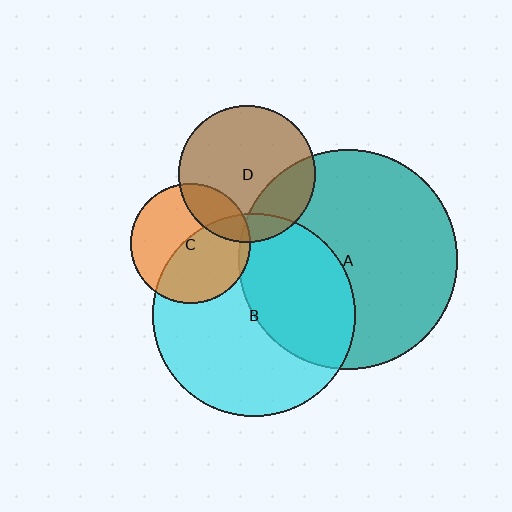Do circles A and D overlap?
Yes.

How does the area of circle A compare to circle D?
Approximately 2.6 times.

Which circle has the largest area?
Circle A (teal).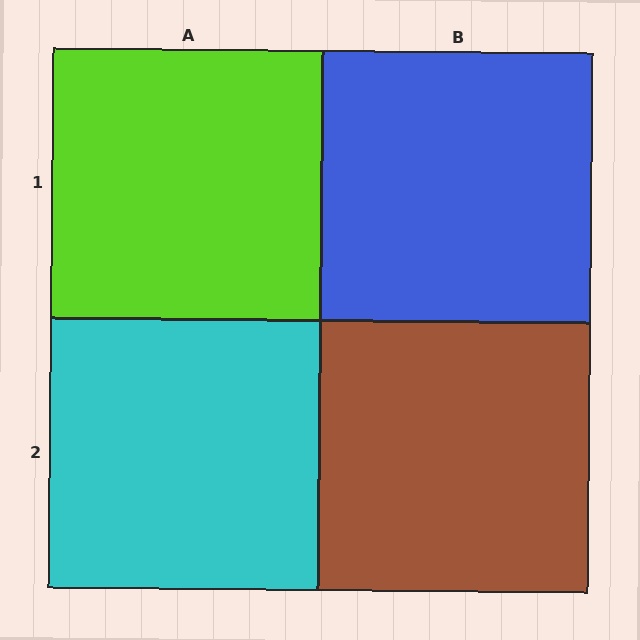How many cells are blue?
1 cell is blue.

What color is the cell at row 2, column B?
Brown.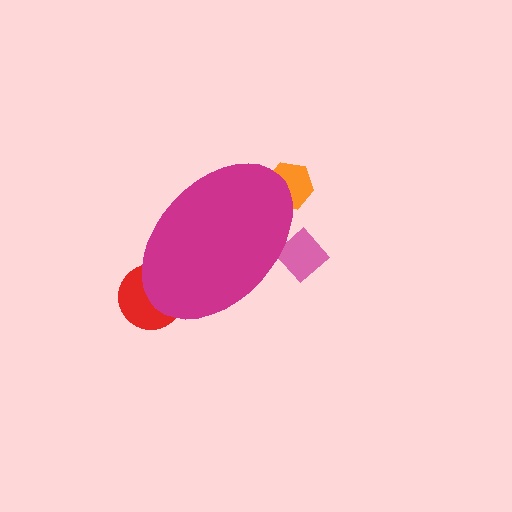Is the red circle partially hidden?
Yes, the red circle is partially hidden behind the magenta ellipse.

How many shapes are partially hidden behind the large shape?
3 shapes are partially hidden.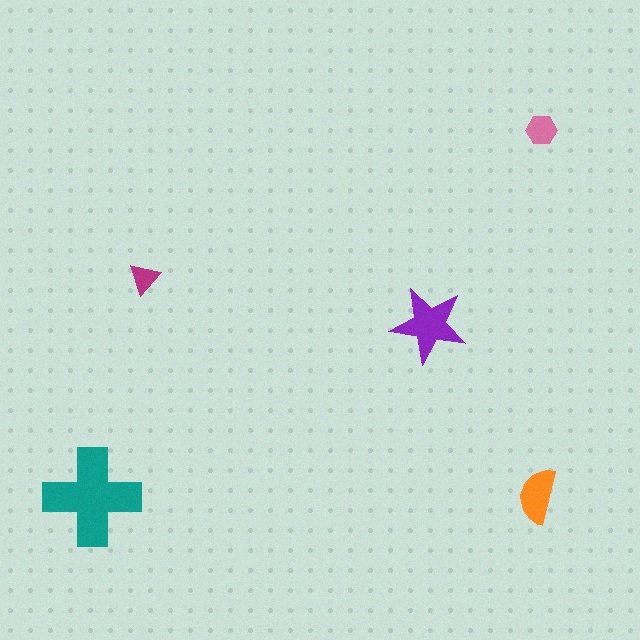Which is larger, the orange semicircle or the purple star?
The purple star.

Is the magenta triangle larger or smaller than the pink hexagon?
Smaller.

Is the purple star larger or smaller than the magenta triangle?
Larger.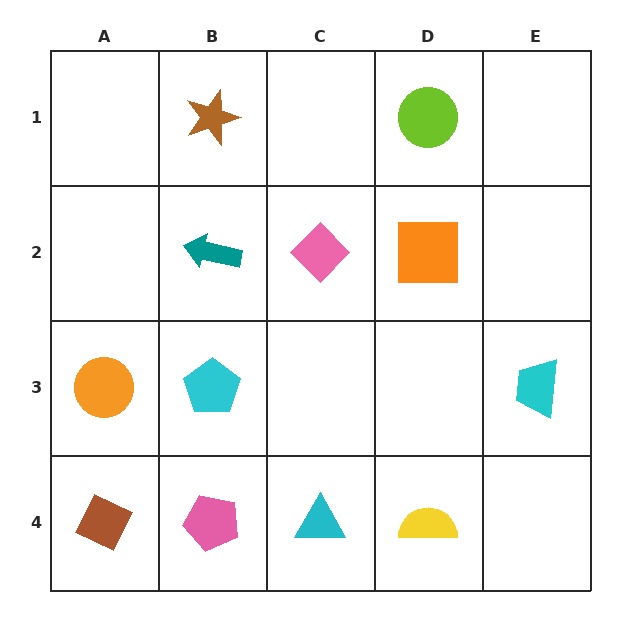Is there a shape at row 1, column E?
No, that cell is empty.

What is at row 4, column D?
A yellow semicircle.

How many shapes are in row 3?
3 shapes.